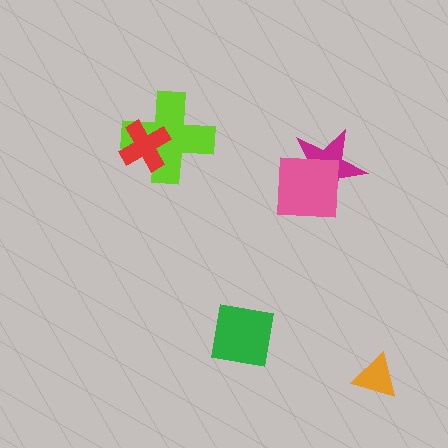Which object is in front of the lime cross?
The red cross is in front of the lime cross.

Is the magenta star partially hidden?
Yes, it is partially covered by another shape.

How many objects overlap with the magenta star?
1 object overlaps with the magenta star.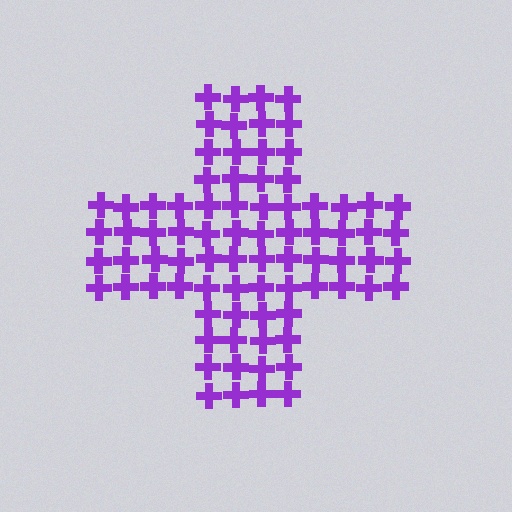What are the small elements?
The small elements are crosses.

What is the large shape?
The large shape is a cross.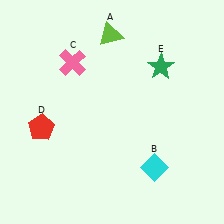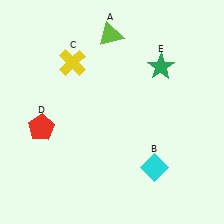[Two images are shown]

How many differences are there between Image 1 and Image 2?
There is 1 difference between the two images.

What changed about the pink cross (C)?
In Image 1, C is pink. In Image 2, it changed to yellow.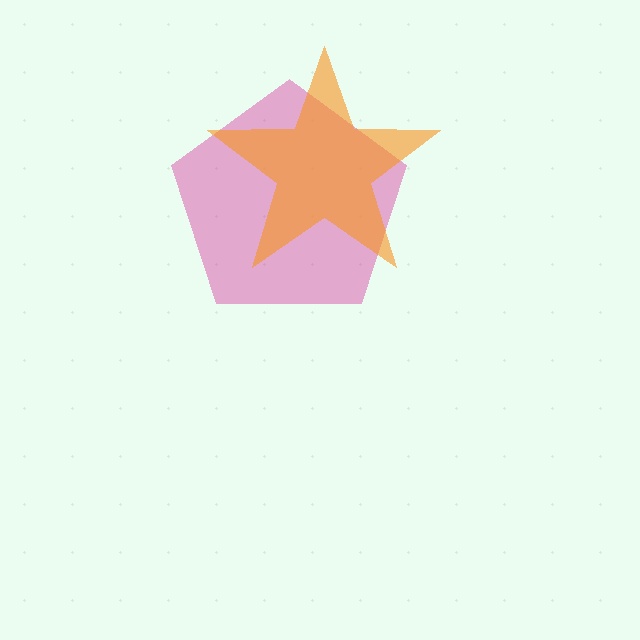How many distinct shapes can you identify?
There are 2 distinct shapes: a magenta pentagon, an orange star.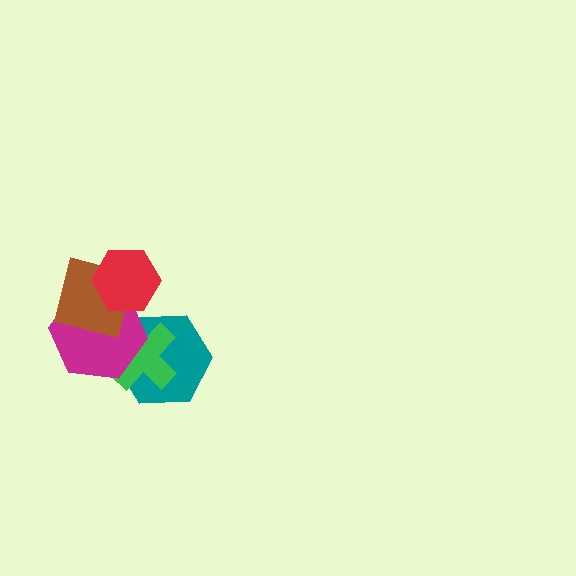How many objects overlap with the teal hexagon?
2 objects overlap with the teal hexagon.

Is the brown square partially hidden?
Yes, it is partially covered by another shape.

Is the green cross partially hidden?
Yes, it is partially covered by another shape.